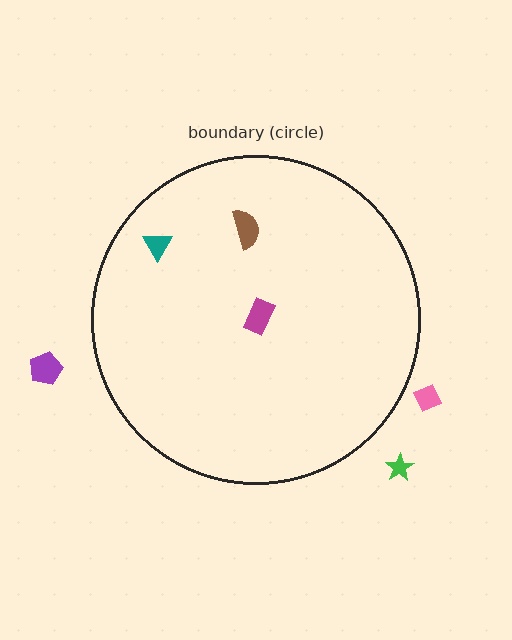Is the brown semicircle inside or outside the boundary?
Inside.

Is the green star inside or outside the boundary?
Outside.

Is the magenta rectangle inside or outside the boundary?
Inside.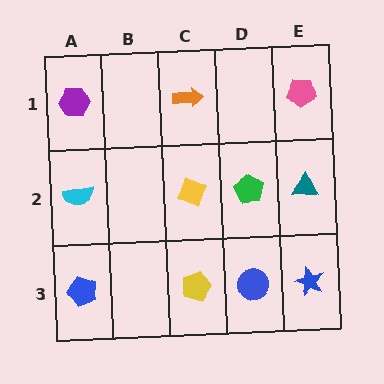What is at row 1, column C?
An orange arrow.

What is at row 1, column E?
A pink pentagon.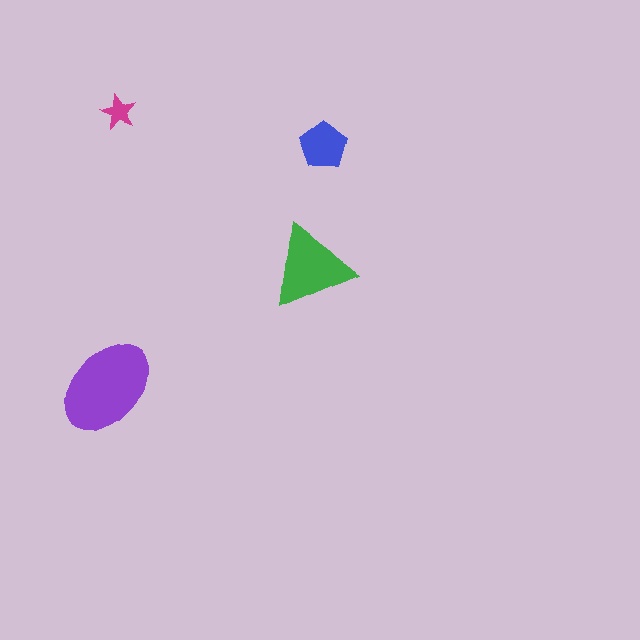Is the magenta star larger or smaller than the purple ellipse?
Smaller.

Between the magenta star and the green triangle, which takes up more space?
The green triangle.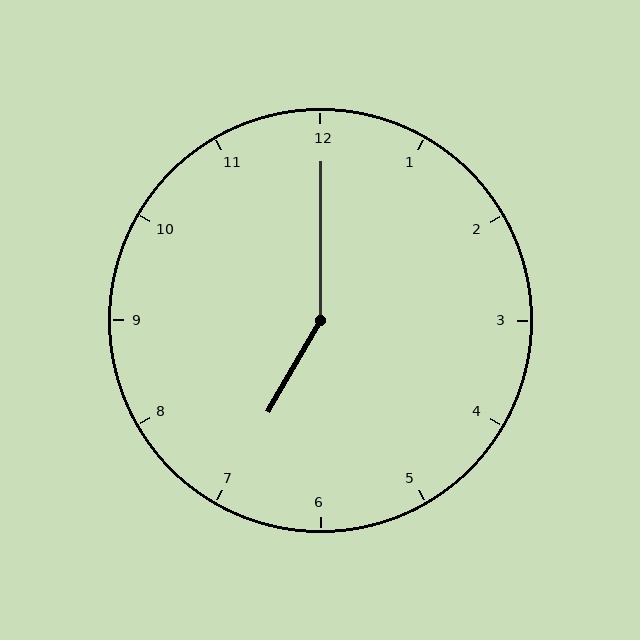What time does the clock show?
7:00.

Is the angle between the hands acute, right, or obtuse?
It is obtuse.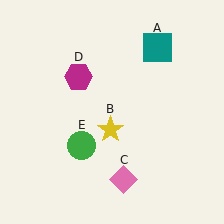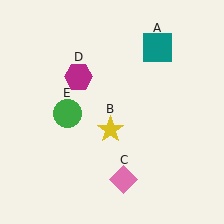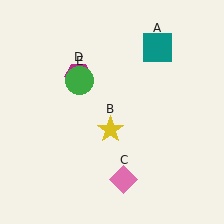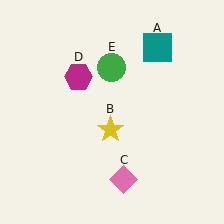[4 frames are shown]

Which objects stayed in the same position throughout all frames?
Teal square (object A) and yellow star (object B) and pink diamond (object C) and magenta hexagon (object D) remained stationary.